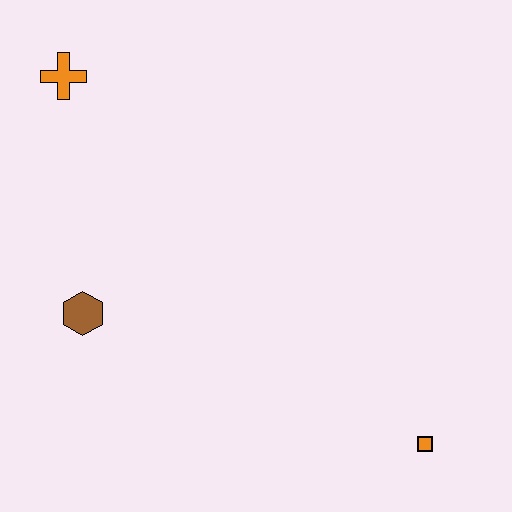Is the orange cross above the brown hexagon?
Yes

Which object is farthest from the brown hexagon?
The orange square is farthest from the brown hexagon.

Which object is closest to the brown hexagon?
The orange cross is closest to the brown hexagon.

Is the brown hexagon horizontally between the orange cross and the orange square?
Yes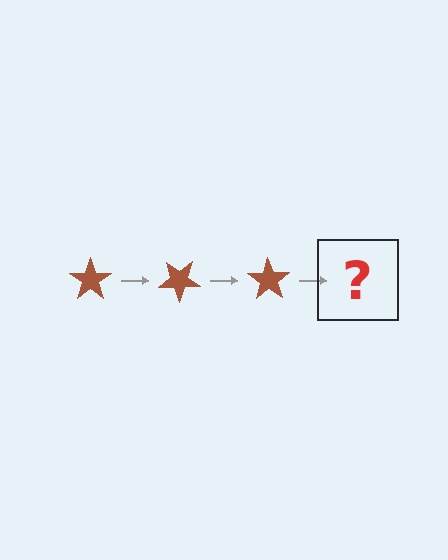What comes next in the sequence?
The next element should be a brown star rotated 105 degrees.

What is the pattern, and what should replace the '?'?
The pattern is that the star rotates 35 degrees each step. The '?' should be a brown star rotated 105 degrees.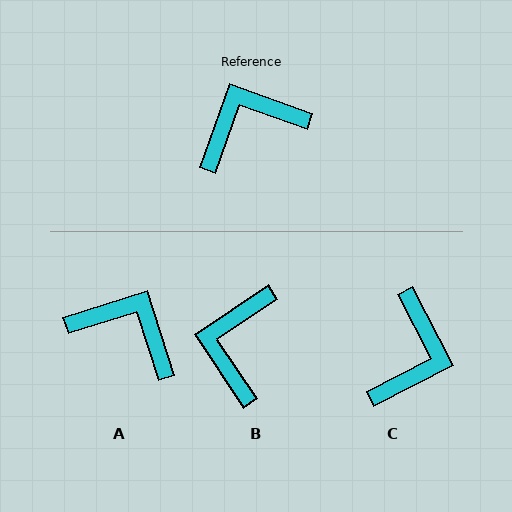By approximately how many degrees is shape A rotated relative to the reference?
Approximately 53 degrees clockwise.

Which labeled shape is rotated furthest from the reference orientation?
C, about 133 degrees away.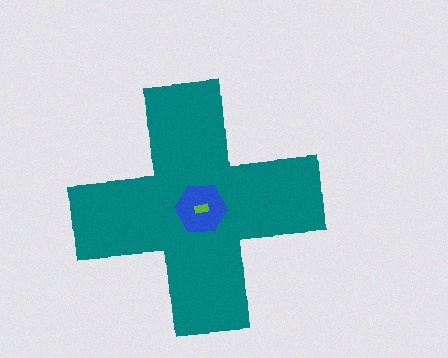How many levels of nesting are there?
3.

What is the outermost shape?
The teal cross.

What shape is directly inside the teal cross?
The blue hexagon.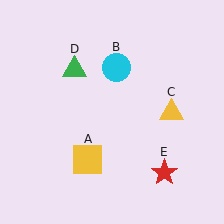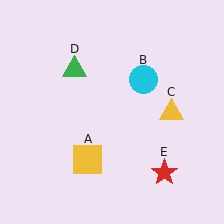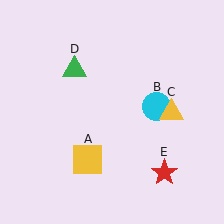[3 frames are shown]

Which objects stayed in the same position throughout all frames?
Yellow square (object A) and yellow triangle (object C) and green triangle (object D) and red star (object E) remained stationary.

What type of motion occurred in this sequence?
The cyan circle (object B) rotated clockwise around the center of the scene.